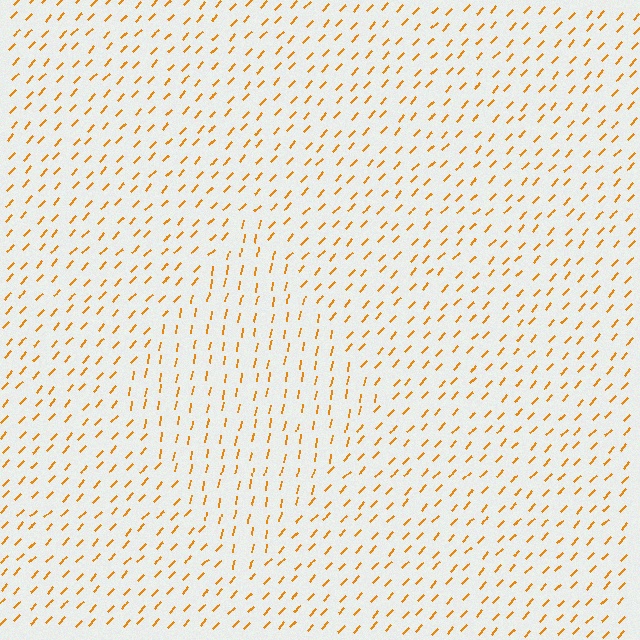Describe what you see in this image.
The image is filled with small orange line segments. A diamond region in the image has lines oriented differently from the surrounding lines, creating a visible texture boundary.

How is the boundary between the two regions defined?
The boundary is defined purely by a change in line orientation (approximately 33 degrees difference). All lines are the same color and thickness.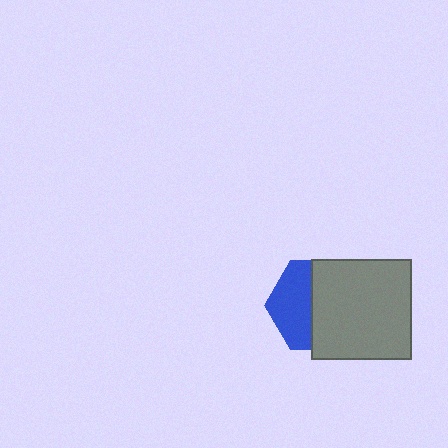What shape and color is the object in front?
The object in front is a gray square.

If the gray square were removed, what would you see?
You would see the complete blue hexagon.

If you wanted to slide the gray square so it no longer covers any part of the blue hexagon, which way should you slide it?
Slide it right — that is the most direct way to separate the two shapes.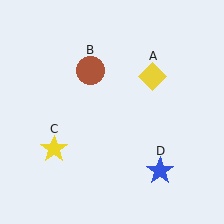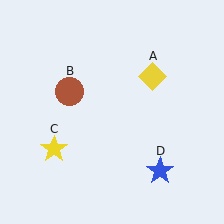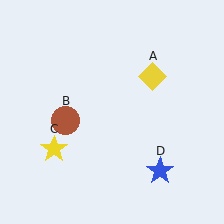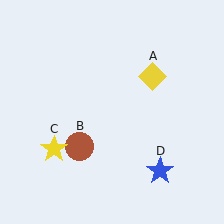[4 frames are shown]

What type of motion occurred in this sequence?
The brown circle (object B) rotated counterclockwise around the center of the scene.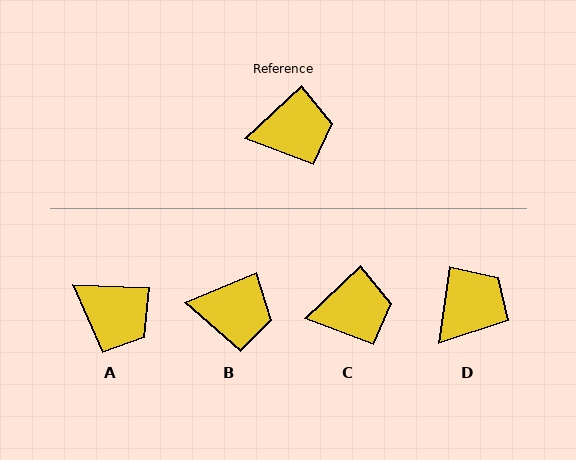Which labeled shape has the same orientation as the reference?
C.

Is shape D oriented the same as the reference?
No, it is off by about 38 degrees.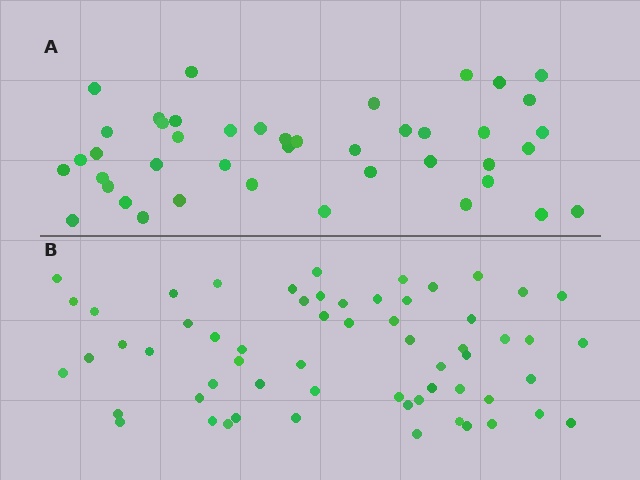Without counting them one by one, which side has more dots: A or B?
Region B (the bottom region) has more dots.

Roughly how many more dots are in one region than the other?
Region B has approximately 15 more dots than region A.